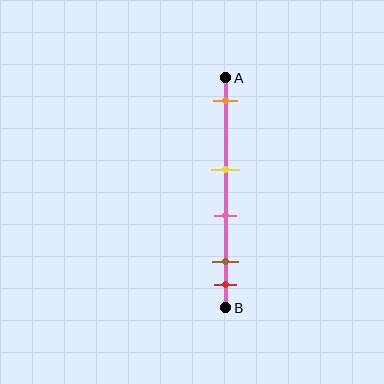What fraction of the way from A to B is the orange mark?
The orange mark is approximately 10% (0.1) of the way from A to B.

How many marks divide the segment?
There are 5 marks dividing the segment.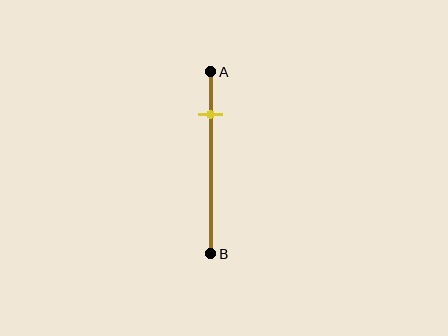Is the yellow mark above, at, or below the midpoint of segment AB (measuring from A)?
The yellow mark is above the midpoint of segment AB.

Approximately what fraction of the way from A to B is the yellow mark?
The yellow mark is approximately 25% of the way from A to B.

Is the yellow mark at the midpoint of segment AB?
No, the mark is at about 25% from A, not at the 50% midpoint.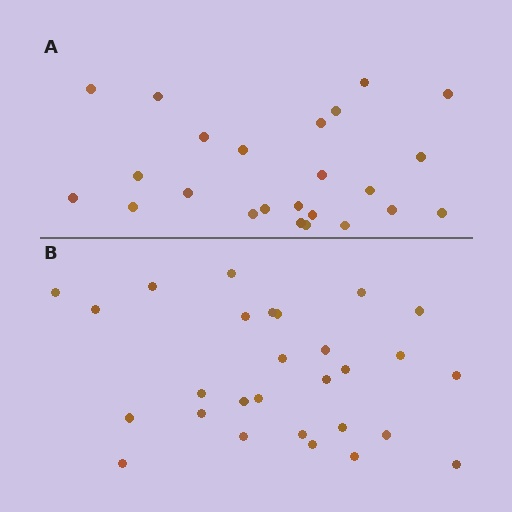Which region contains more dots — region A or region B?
Region B (the bottom region) has more dots.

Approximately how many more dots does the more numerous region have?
Region B has about 4 more dots than region A.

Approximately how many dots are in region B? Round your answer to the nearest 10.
About 30 dots. (The exact count is 28, which rounds to 30.)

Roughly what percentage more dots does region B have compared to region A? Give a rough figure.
About 15% more.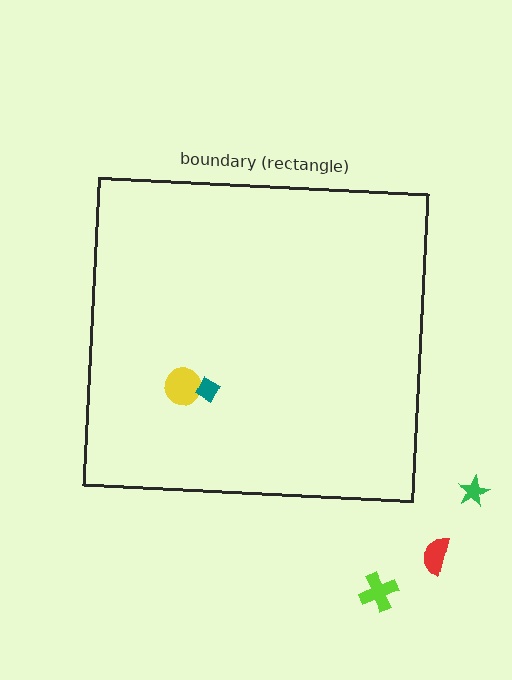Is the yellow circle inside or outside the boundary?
Inside.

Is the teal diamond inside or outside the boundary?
Inside.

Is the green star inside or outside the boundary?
Outside.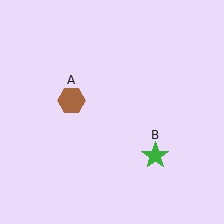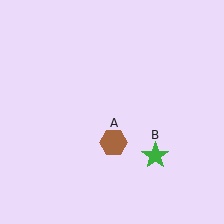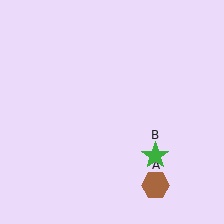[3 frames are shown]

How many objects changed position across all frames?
1 object changed position: brown hexagon (object A).